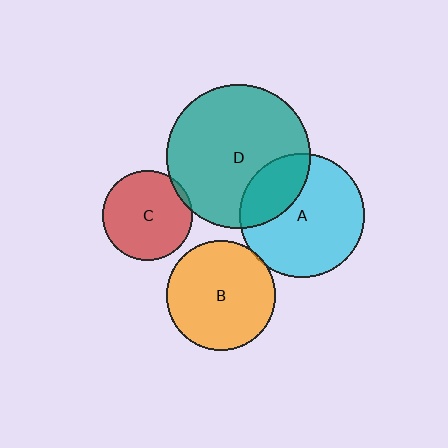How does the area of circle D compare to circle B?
Approximately 1.7 times.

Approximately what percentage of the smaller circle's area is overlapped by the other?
Approximately 5%.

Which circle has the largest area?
Circle D (teal).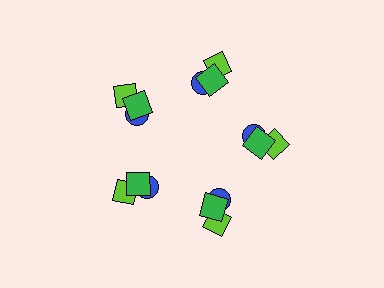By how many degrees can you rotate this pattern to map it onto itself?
The pattern maps onto itself every 72 degrees of rotation.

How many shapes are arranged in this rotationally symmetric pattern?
There are 15 shapes, arranged in 5 groups of 3.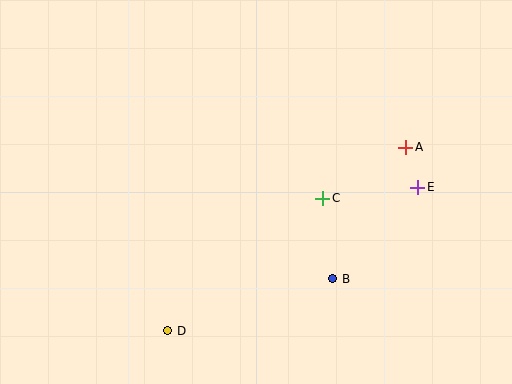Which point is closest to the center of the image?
Point C at (323, 198) is closest to the center.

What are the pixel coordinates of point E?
Point E is at (418, 187).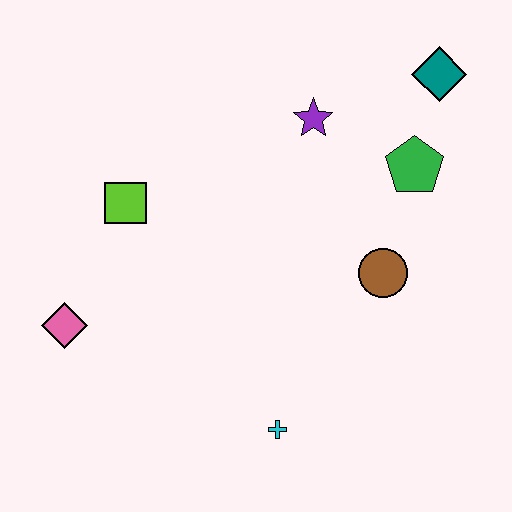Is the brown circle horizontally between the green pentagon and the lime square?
Yes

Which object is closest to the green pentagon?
The teal diamond is closest to the green pentagon.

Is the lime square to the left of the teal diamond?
Yes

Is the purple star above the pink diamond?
Yes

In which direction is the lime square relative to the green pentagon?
The lime square is to the left of the green pentagon.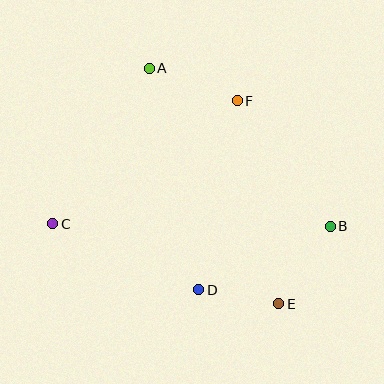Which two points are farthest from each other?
Points B and C are farthest from each other.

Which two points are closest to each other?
Points D and E are closest to each other.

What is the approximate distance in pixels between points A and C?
The distance between A and C is approximately 183 pixels.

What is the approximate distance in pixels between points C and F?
The distance between C and F is approximately 222 pixels.